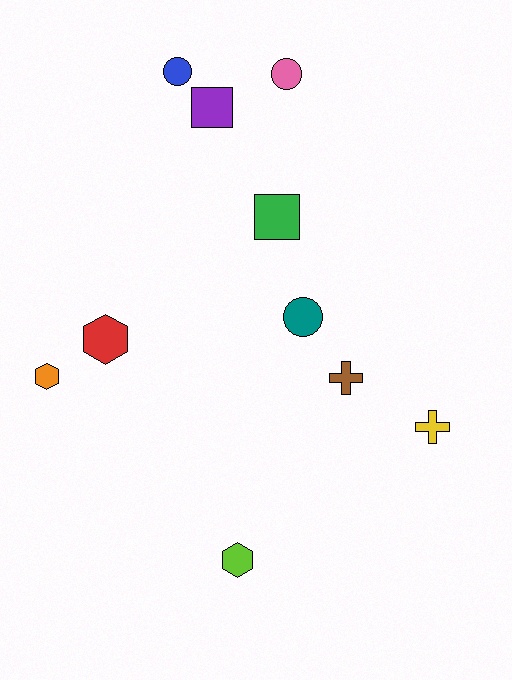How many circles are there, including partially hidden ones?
There are 3 circles.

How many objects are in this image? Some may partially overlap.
There are 10 objects.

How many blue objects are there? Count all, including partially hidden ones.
There is 1 blue object.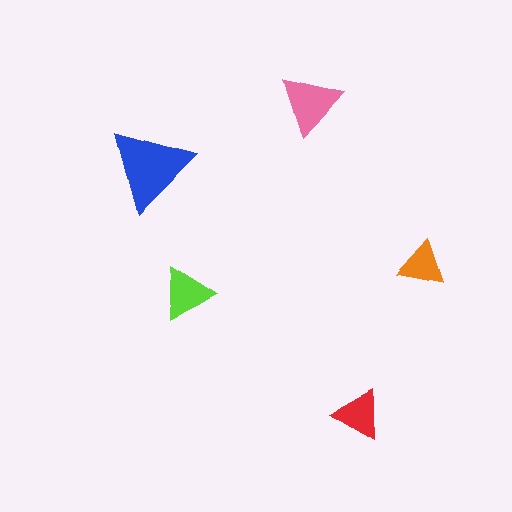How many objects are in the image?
There are 5 objects in the image.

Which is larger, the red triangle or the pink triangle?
The pink one.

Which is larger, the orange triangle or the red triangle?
The red one.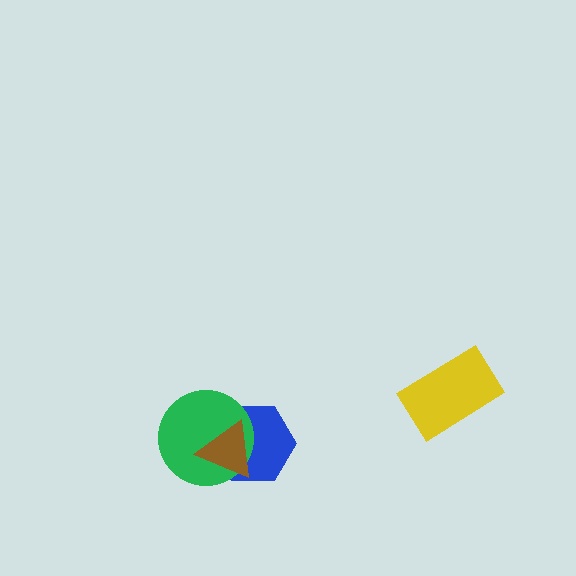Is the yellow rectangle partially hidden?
No, no other shape covers it.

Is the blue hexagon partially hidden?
Yes, it is partially covered by another shape.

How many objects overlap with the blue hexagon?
2 objects overlap with the blue hexagon.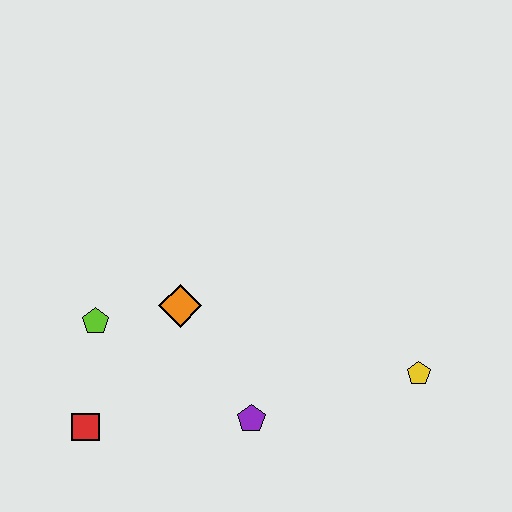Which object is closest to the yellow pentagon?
The purple pentagon is closest to the yellow pentagon.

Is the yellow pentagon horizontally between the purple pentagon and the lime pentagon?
No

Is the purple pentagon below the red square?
No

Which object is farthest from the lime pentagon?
The yellow pentagon is farthest from the lime pentagon.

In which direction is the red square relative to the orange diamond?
The red square is below the orange diamond.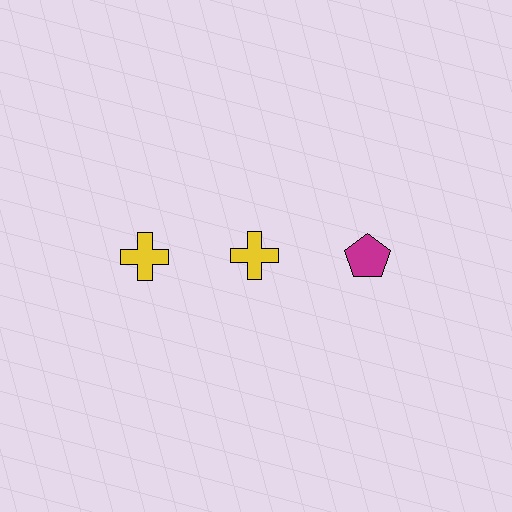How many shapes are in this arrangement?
There are 3 shapes arranged in a grid pattern.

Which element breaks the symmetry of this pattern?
The magenta pentagon in the top row, center column breaks the symmetry. All other shapes are yellow crosses.